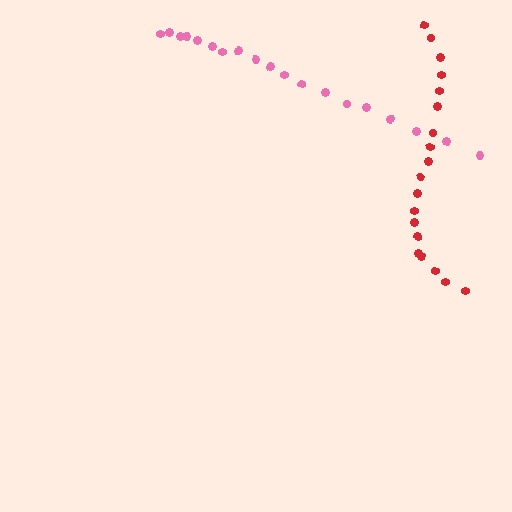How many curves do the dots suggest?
There are 2 distinct paths.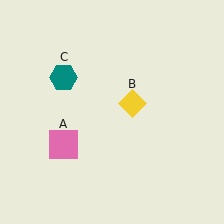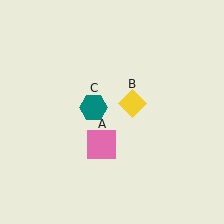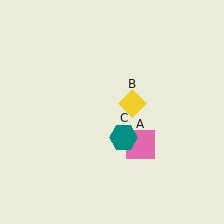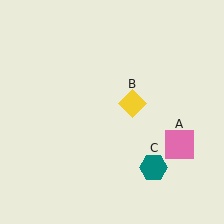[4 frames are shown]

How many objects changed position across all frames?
2 objects changed position: pink square (object A), teal hexagon (object C).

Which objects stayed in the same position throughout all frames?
Yellow diamond (object B) remained stationary.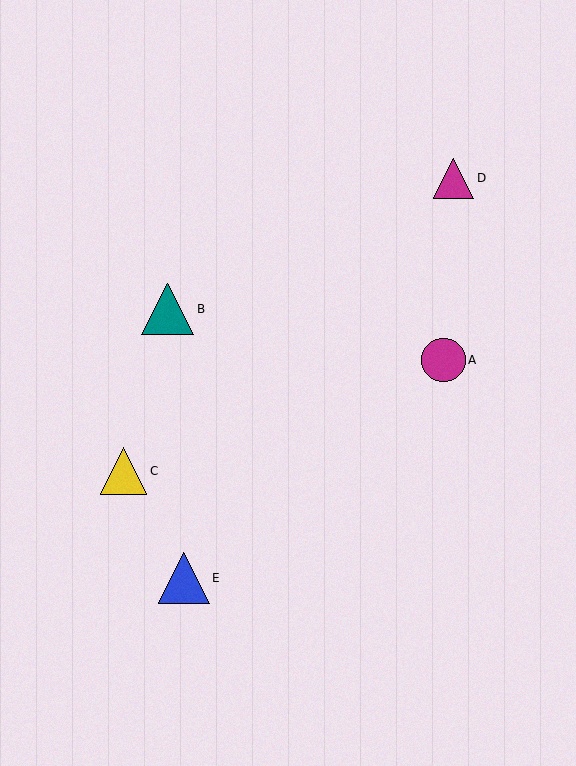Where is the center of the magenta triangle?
The center of the magenta triangle is at (453, 178).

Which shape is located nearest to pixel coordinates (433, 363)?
The magenta circle (labeled A) at (443, 360) is nearest to that location.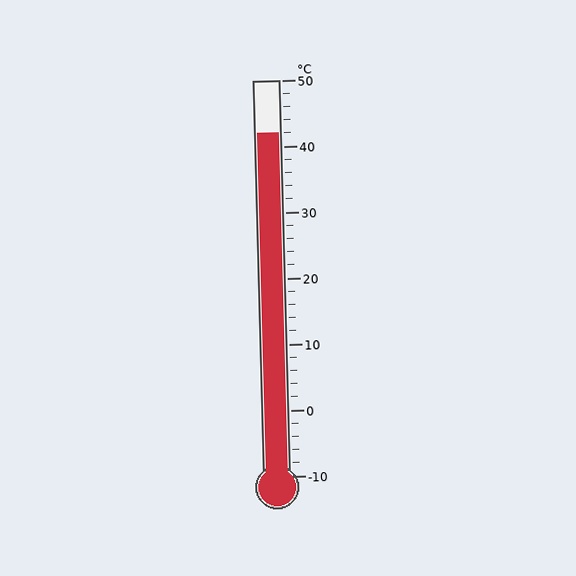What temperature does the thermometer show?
The thermometer shows approximately 42°C.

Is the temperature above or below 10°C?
The temperature is above 10°C.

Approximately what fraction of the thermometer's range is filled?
The thermometer is filled to approximately 85% of its range.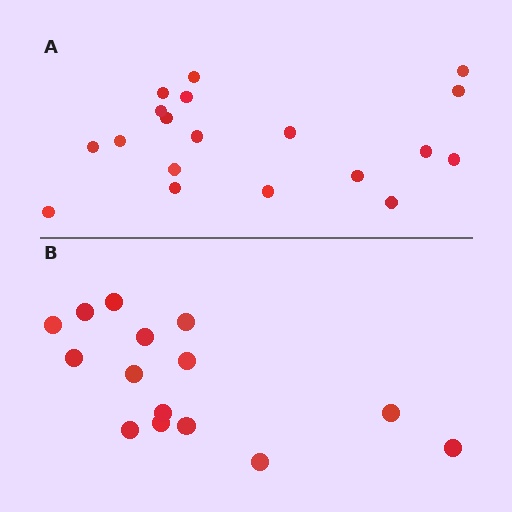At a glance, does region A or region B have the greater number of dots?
Region A (the top region) has more dots.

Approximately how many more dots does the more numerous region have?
Region A has about 4 more dots than region B.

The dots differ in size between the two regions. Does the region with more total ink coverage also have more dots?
No. Region B has more total ink coverage because its dots are larger, but region A actually contains more individual dots. Total area can be misleading — the number of items is what matters here.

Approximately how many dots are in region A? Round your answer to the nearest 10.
About 20 dots. (The exact count is 19, which rounds to 20.)